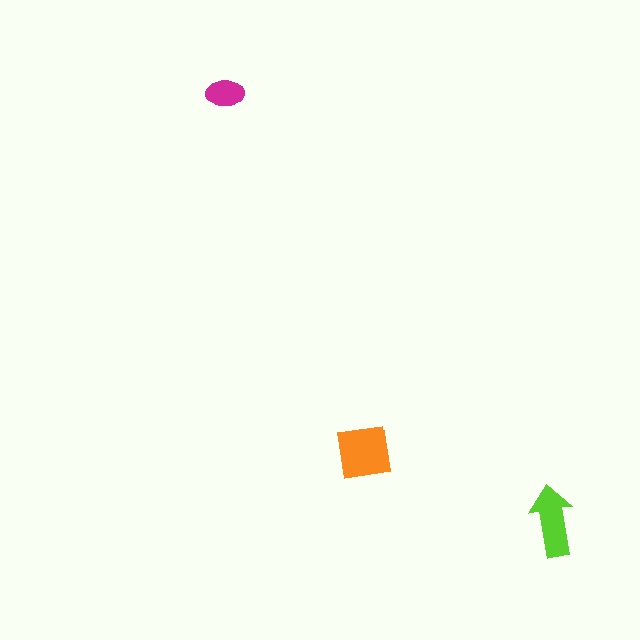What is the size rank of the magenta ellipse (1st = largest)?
3rd.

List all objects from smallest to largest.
The magenta ellipse, the lime arrow, the orange square.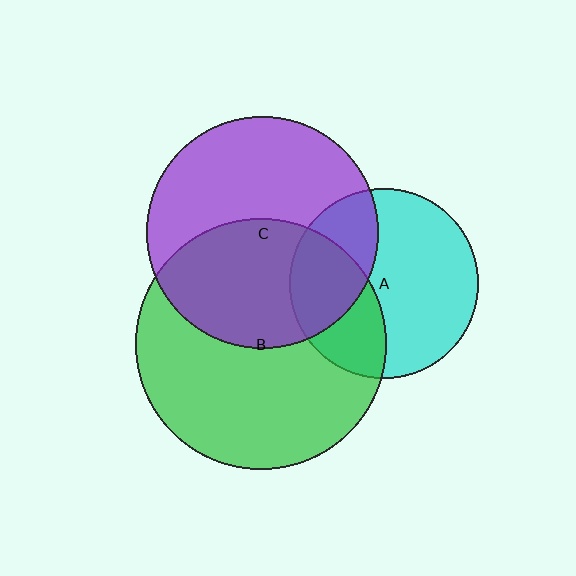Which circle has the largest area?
Circle B (green).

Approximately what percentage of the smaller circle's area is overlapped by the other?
Approximately 30%.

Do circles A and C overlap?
Yes.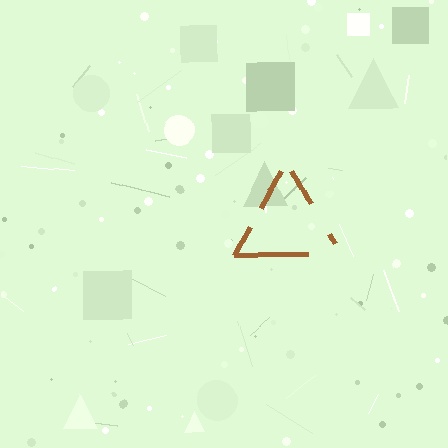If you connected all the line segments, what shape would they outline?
They would outline a triangle.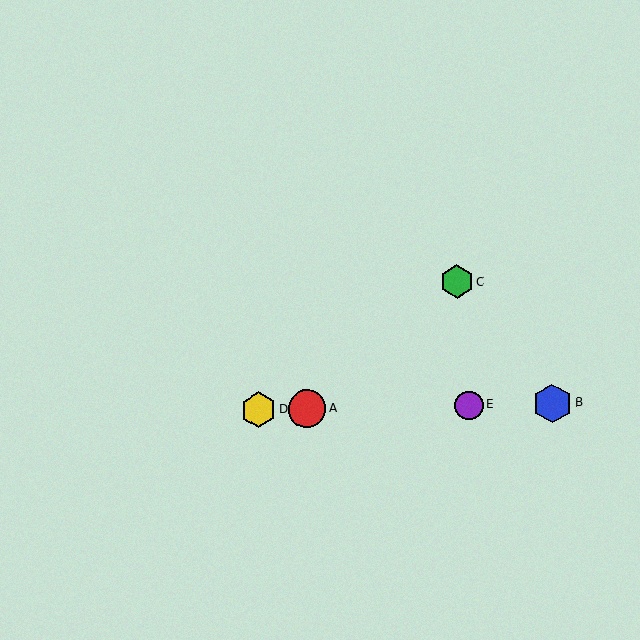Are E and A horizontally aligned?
Yes, both are at y≈405.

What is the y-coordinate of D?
Object D is at y≈410.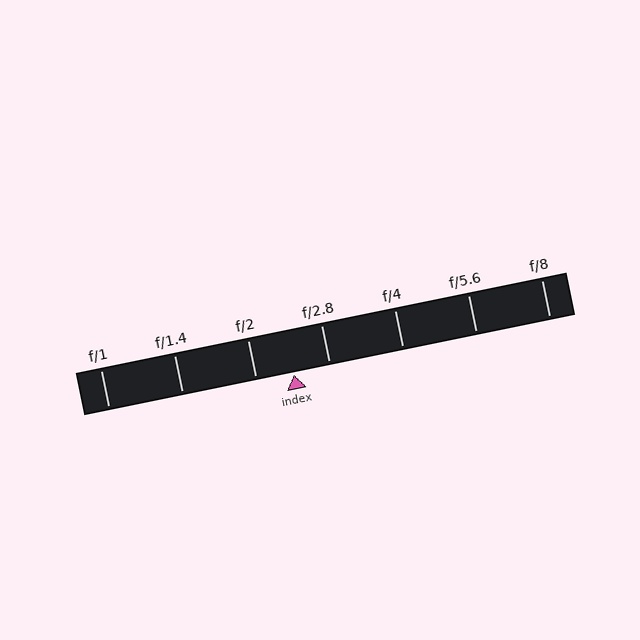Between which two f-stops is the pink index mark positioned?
The index mark is between f/2 and f/2.8.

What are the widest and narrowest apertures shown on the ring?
The widest aperture shown is f/1 and the narrowest is f/8.